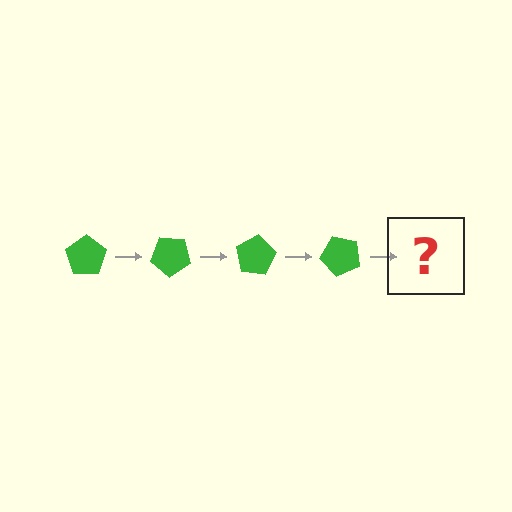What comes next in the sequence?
The next element should be a green pentagon rotated 160 degrees.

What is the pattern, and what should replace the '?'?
The pattern is that the pentagon rotates 40 degrees each step. The '?' should be a green pentagon rotated 160 degrees.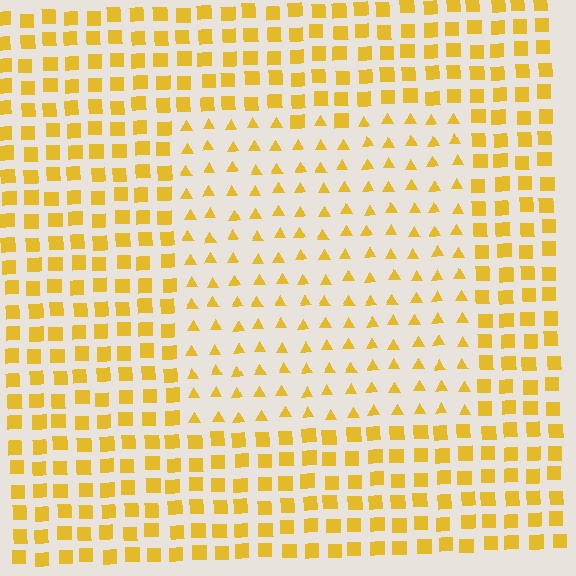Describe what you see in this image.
The image is filled with small yellow elements arranged in a uniform grid. A rectangle-shaped region contains triangles, while the surrounding area contains squares. The boundary is defined purely by the change in element shape.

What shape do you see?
I see a rectangle.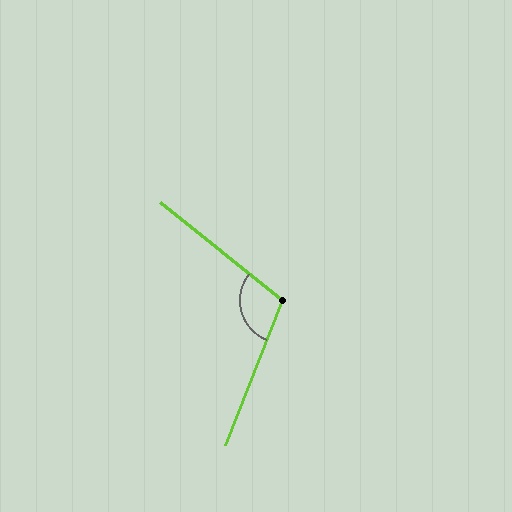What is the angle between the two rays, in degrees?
Approximately 107 degrees.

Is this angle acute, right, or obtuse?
It is obtuse.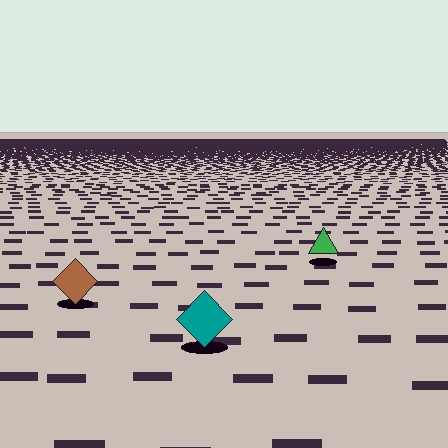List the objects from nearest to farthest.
From nearest to farthest: the teal diamond, the brown diamond, the green triangle.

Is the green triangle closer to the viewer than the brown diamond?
No. The brown diamond is closer — you can tell from the texture gradient: the ground texture is coarser near it.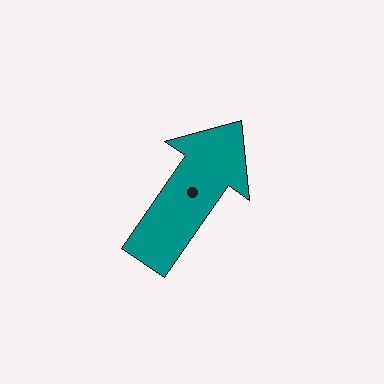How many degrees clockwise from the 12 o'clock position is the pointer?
Approximately 35 degrees.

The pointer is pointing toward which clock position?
Roughly 1 o'clock.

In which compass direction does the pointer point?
Northeast.